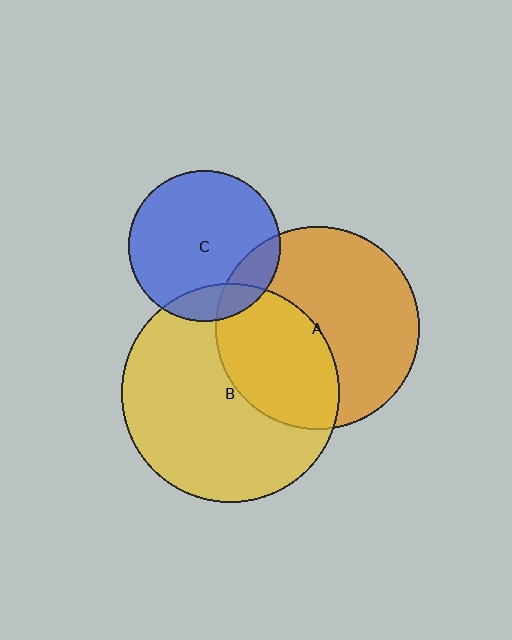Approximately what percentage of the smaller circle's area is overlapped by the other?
Approximately 15%.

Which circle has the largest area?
Circle B (yellow).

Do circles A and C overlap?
Yes.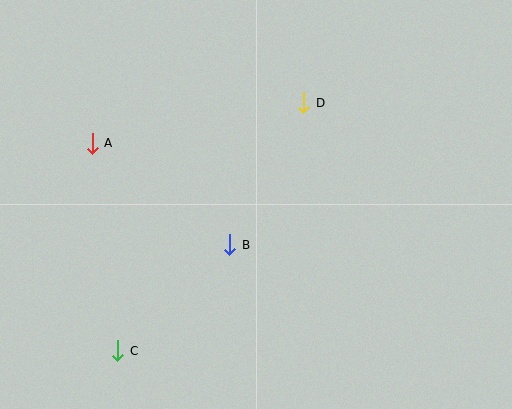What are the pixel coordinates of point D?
Point D is at (304, 103).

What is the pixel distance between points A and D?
The distance between A and D is 215 pixels.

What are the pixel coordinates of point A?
Point A is at (92, 143).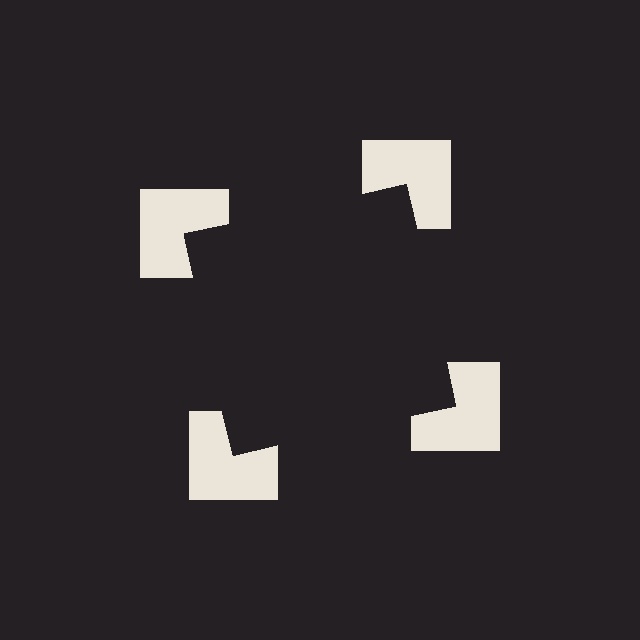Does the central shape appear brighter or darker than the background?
It typically appears slightly darker than the background, even though no actual brightness change is drawn.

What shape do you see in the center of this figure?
An illusory square — its edges are inferred from the aligned wedge cuts in the notched squares, not physically drawn.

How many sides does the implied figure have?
4 sides.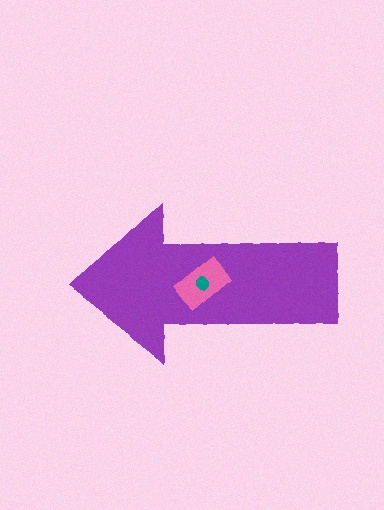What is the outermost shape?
The purple arrow.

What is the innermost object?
The teal circle.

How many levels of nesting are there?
3.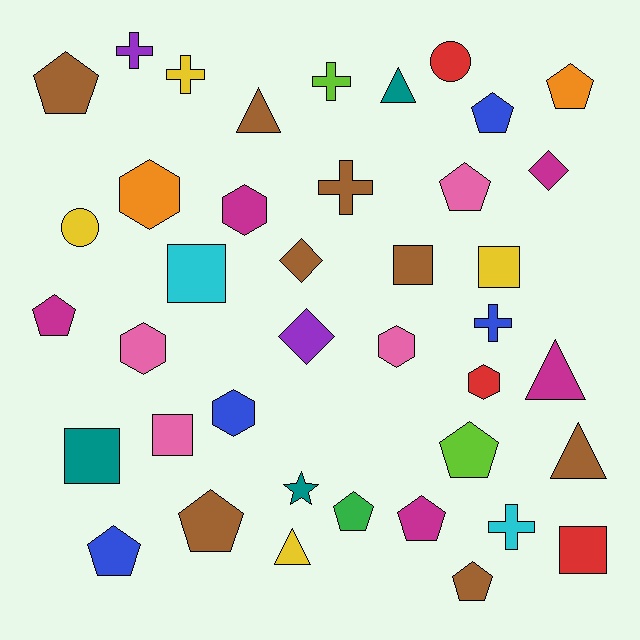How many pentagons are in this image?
There are 11 pentagons.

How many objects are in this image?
There are 40 objects.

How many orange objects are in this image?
There are 2 orange objects.